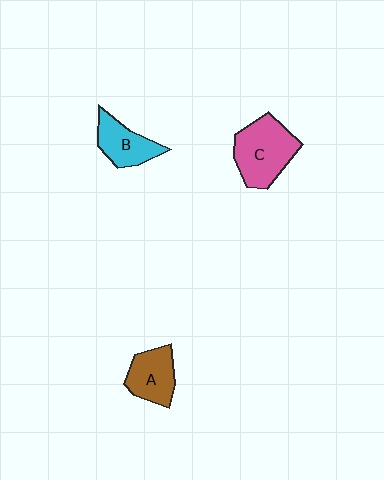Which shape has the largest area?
Shape C (pink).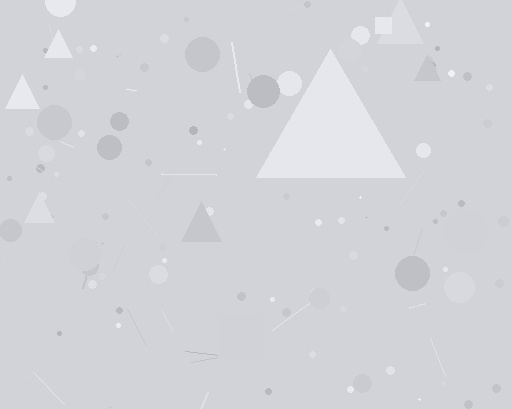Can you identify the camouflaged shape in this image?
The camouflaged shape is a triangle.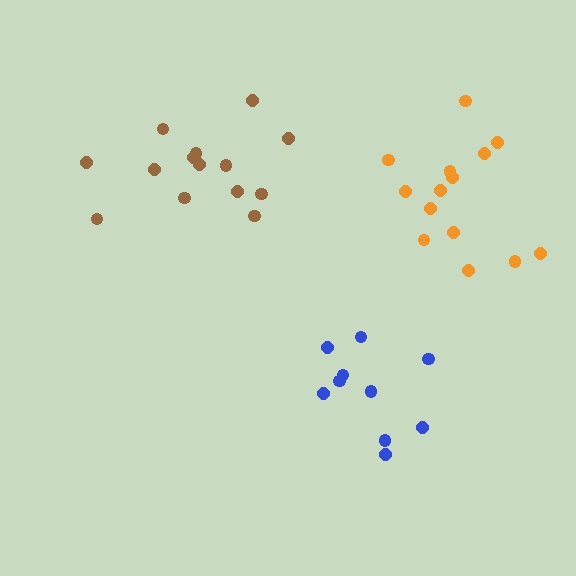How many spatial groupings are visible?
There are 3 spatial groupings.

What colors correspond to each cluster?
The clusters are colored: brown, blue, orange.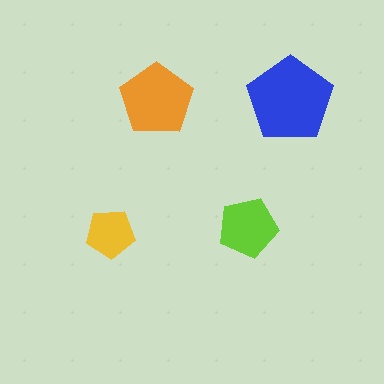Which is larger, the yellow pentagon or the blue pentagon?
The blue one.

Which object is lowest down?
The yellow pentagon is bottommost.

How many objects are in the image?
There are 4 objects in the image.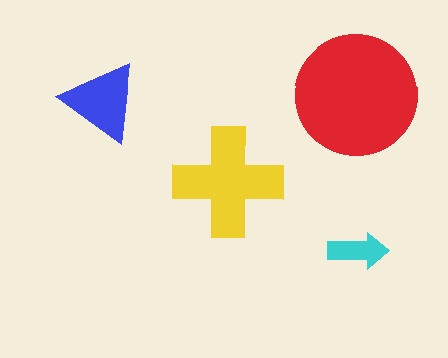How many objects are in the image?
There are 4 objects in the image.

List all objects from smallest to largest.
The cyan arrow, the blue triangle, the yellow cross, the red circle.